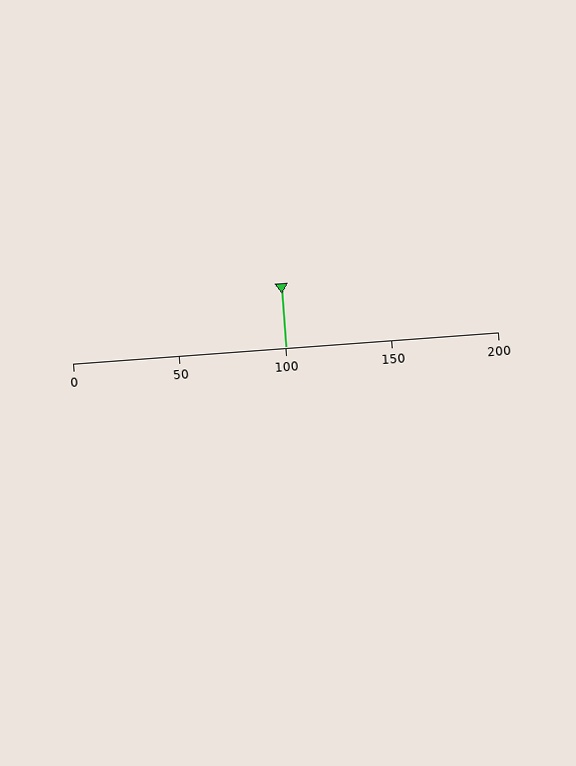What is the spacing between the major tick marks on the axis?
The major ticks are spaced 50 apart.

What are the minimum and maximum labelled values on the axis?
The axis runs from 0 to 200.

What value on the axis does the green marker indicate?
The marker indicates approximately 100.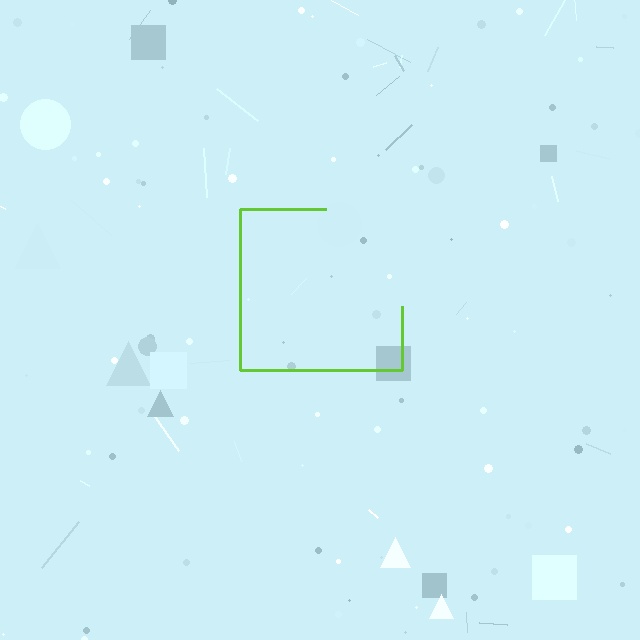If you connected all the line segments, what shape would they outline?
They would outline a square.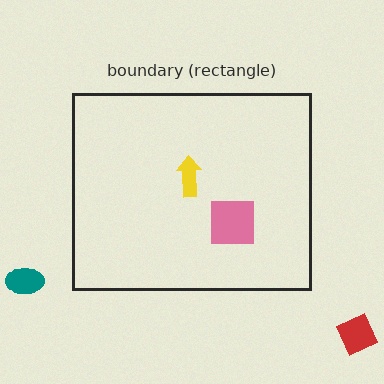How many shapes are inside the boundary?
2 inside, 2 outside.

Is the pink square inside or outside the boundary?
Inside.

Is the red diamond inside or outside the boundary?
Outside.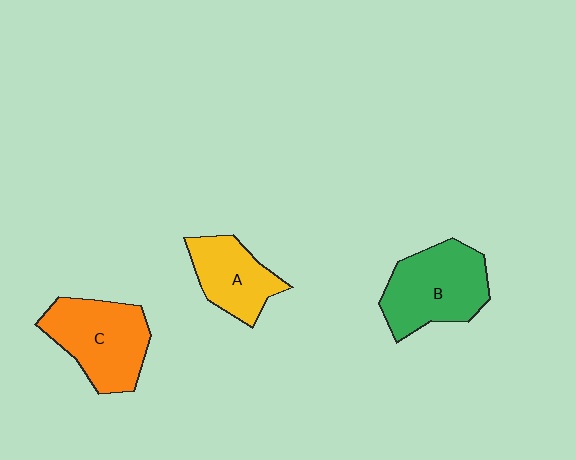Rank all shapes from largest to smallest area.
From largest to smallest: B (green), C (orange), A (yellow).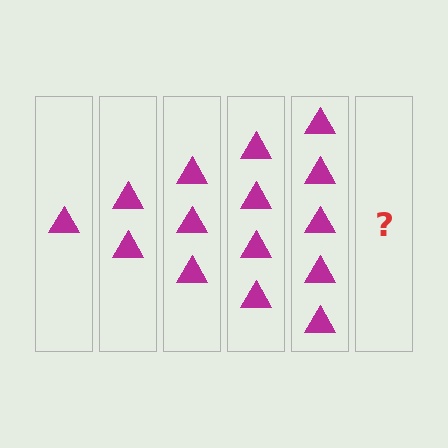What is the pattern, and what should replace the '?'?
The pattern is that each step adds one more triangle. The '?' should be 6 triangles.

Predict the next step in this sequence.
The next step is 6 triangles.